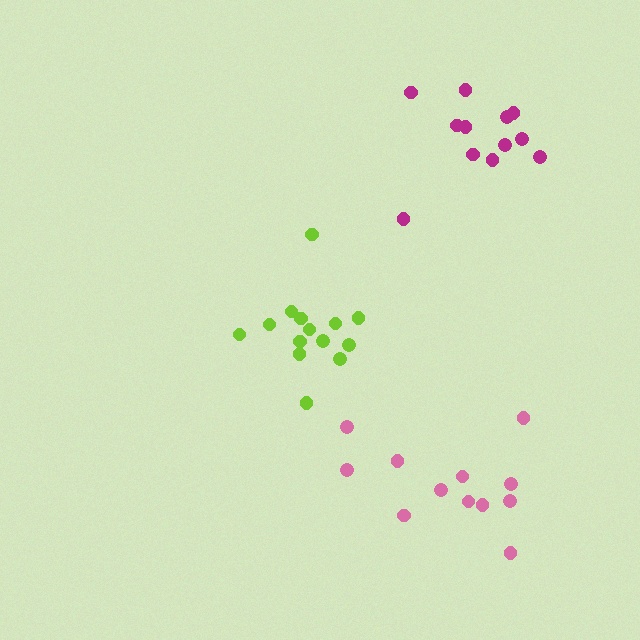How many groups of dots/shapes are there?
There are 3 groups.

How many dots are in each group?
Group 1: 12 dots, Group 2: 14 dots, Group 3: 12 dots (38 total).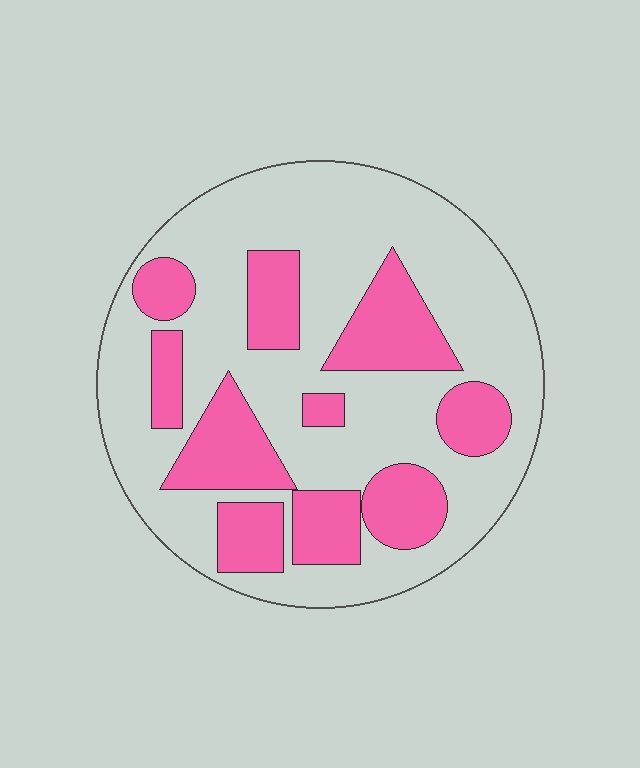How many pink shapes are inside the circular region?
10.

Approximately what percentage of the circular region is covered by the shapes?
Approximately 30%.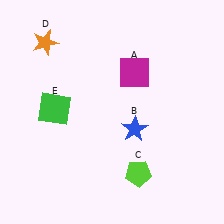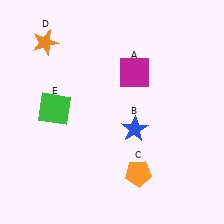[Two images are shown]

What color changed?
The pentagon (C) changed from lime in Image 1 to orange in Image 2.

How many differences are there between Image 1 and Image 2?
There is 1 difference between the two images.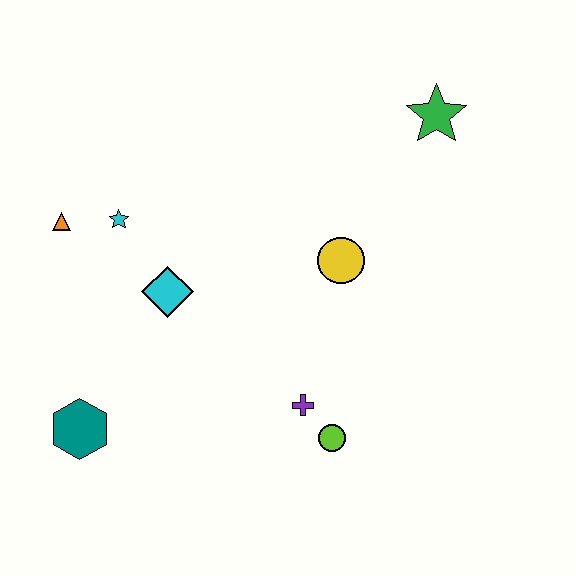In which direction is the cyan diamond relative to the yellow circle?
The cyan diamond is to the left of the yellow circle.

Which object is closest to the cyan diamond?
The cyan star is closest to the cyan diamond.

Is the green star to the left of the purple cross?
No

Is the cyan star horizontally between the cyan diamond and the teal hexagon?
Yes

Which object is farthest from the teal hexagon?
The green star is farthest from the teal hexagon.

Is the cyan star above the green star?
No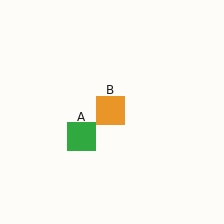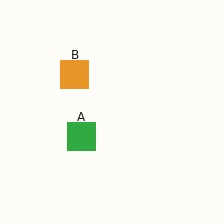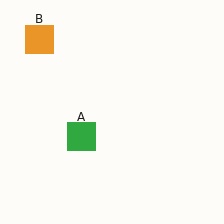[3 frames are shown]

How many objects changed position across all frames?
1 object changed position: orange square (object B).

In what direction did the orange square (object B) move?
The orange square (object B) moved up and to the left.